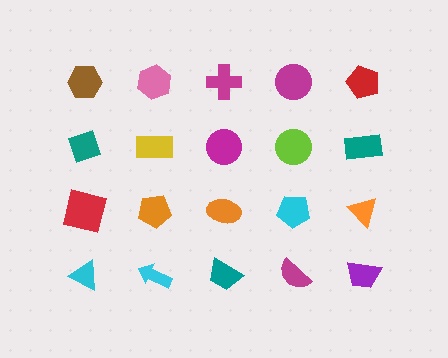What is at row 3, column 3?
An orange ellipse.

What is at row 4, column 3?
A teal trapezoid.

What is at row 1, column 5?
A red pentagon.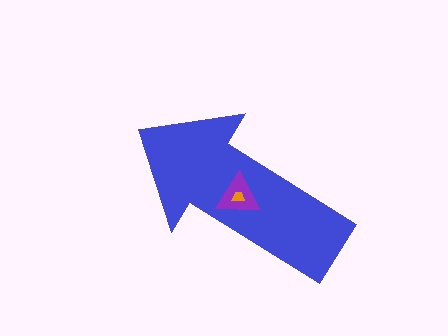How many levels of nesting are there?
3.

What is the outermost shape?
The blue arrow.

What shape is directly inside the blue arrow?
The purple triangle.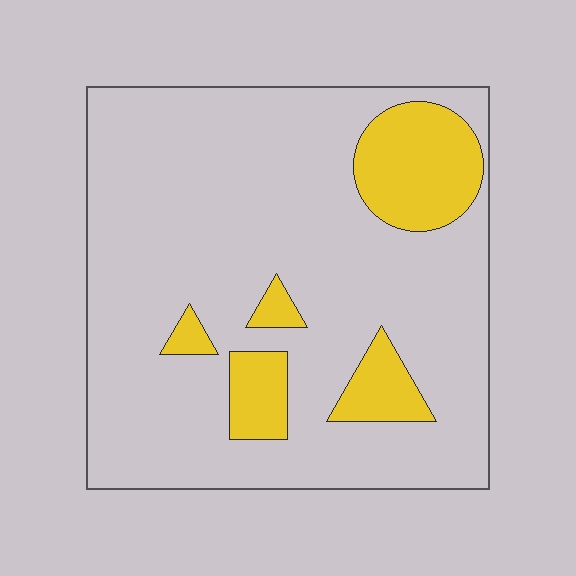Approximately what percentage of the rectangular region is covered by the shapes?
Approximately 15%.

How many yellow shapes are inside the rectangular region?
5.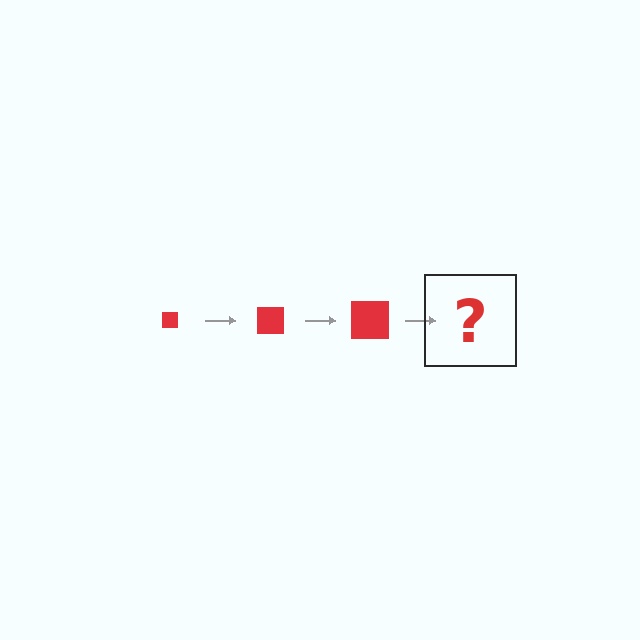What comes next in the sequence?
The next element should be a red square, larger than the previous one.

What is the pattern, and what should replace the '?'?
The pattern is that the square gets progressively larger each step. The '?' should be a red square, larger than the previous one.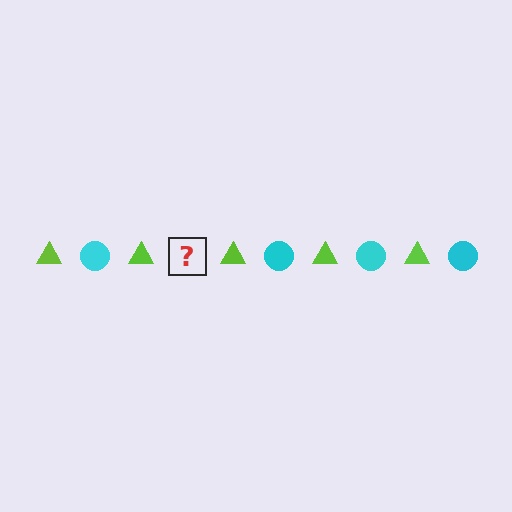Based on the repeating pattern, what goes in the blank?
The blank should be a cyan circle.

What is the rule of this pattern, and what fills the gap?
The rule is that the pattern alternates between lime triangle and cyan circle. The gap should be filled with a cyan circle.